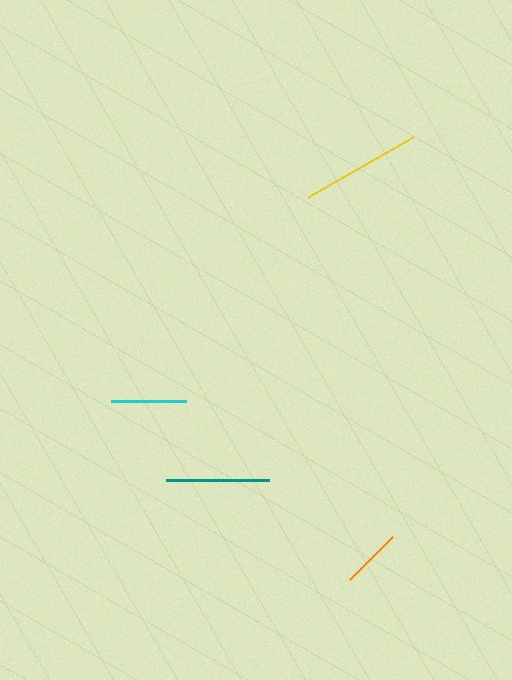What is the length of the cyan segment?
The cyan segment is approximately 75 pixels long.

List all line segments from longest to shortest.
From longest to shortest: yellow, teal, cyan, orange.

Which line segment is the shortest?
The orange line is the shortest at approximately 60 pixels.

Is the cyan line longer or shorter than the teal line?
The teal line is longer than the cyan line.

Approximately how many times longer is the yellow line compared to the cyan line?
The yellow line is approximately 1.6 times the length of the cyan line.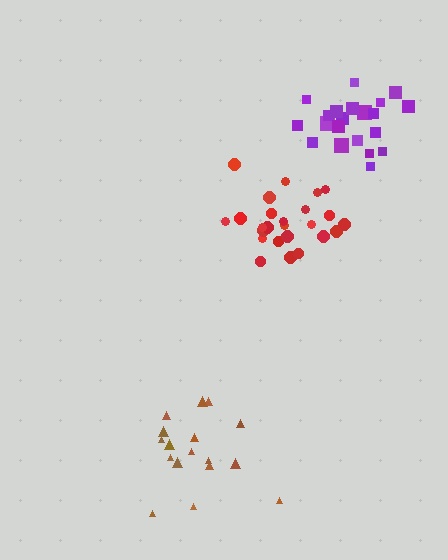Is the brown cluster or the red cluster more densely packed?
Red.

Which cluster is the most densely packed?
Red.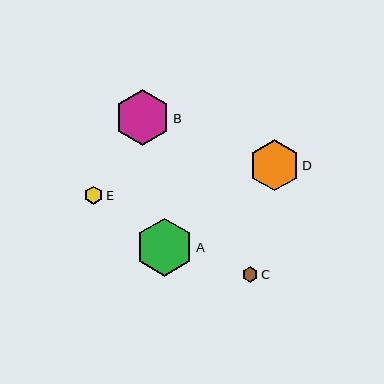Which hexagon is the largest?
Hexagon A is the largest with a size of approximately 58 pixels.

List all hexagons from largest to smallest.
From largest to smallest: A, B, D, E, C.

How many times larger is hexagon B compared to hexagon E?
Hexagon B is approximately 3.0 times the size of hexagon E.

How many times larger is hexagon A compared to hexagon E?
Hexagon A is approximately 3.1 times the size of hexagon E.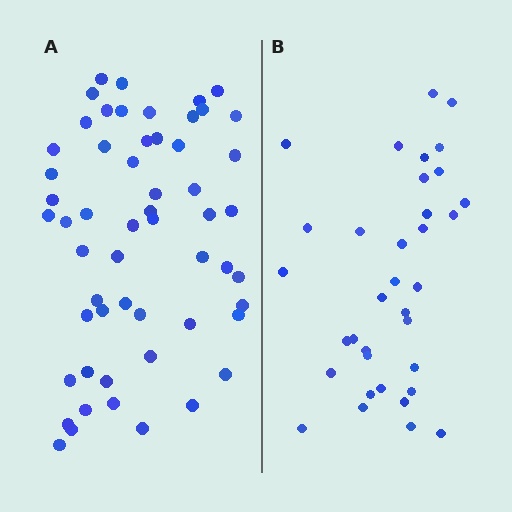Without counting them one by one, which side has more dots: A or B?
Region A (the left region) has more dots.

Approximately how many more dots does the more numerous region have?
Region A has approximately 20 more dots than region B.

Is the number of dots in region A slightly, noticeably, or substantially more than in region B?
Region A has substantially more. The ratio is roughly 1.6 to 1.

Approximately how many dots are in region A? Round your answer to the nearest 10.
About 60 dots. (The exact count is 56, which rounds to 60.)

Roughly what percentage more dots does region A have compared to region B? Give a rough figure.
About 60% more.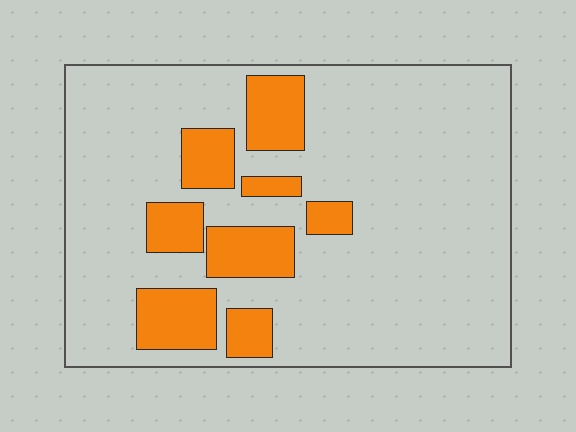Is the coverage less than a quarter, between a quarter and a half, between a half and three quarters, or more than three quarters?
Less than a quarter.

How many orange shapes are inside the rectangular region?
8.